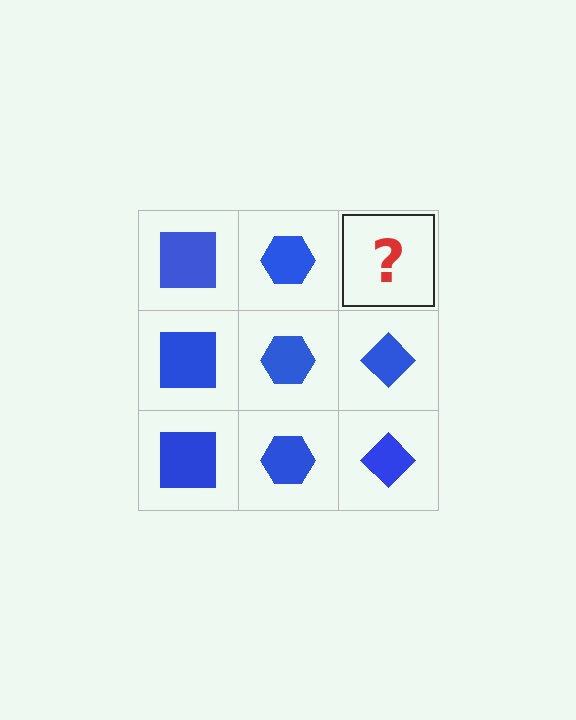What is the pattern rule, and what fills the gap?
The rule is that each column has a consistent shape. The gap should be filled with a blue diamond.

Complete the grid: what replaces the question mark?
The question mark should be replaced with a blue diamond.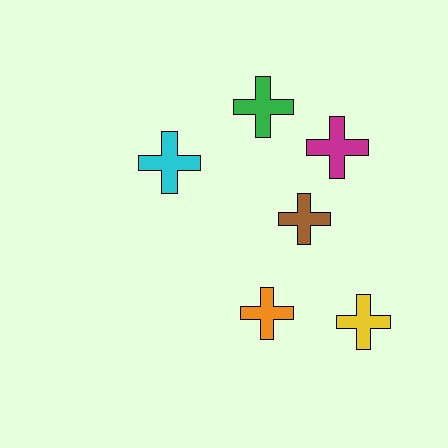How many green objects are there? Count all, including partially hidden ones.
There is 1 green object.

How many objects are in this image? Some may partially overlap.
There are 6 objects.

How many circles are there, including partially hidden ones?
There are no circles.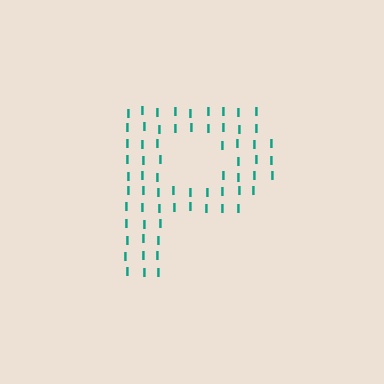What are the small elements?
The small elements are letter I's.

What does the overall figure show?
The overall figure shows the letter P.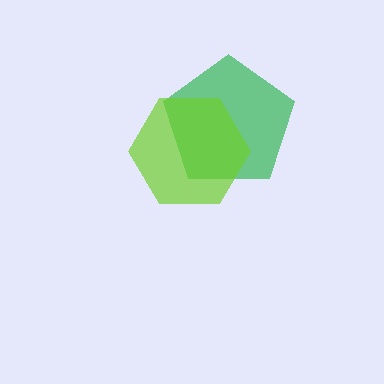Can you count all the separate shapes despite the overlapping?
Yes, there are 2 separate shapes.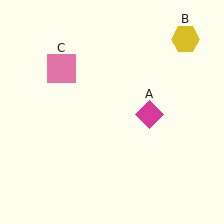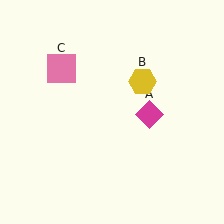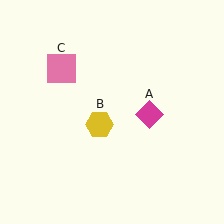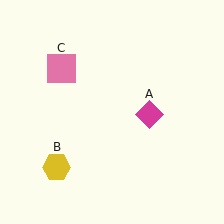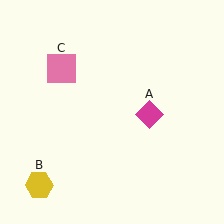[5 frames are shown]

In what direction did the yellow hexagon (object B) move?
The yellow hexagon (object B) moved down and to the left.